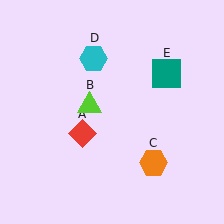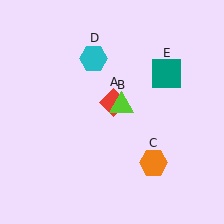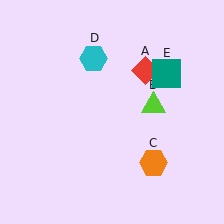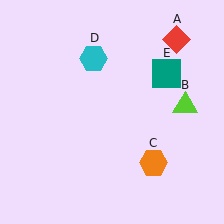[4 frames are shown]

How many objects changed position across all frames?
2 objects changed position: red diamond (object A), lime triangle (object B).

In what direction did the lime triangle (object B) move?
The lime triangle (object B) moved right.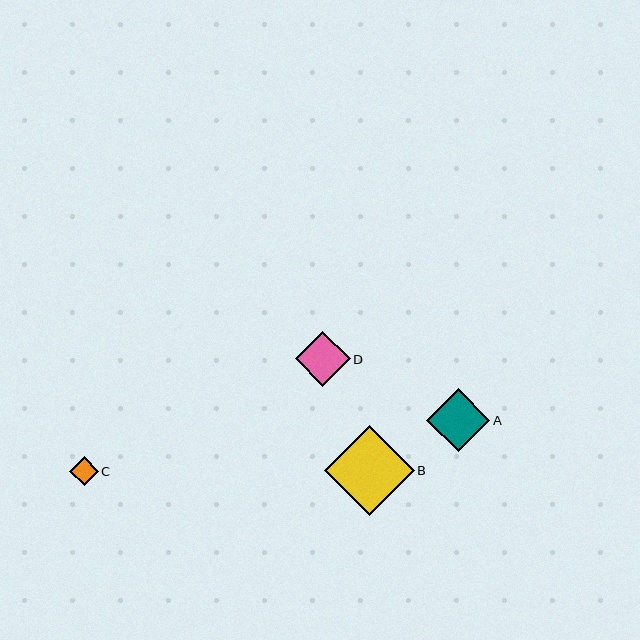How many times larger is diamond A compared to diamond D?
Diamond A is approximately 1.2 times the size of diamond D.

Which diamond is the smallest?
Diamond C is the smallest with a size of approximately 28 pixels.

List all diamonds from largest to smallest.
From largest to smallest: B, A, D, C.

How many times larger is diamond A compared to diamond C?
Diamond A is approximately 2.2 times the size of diamond C.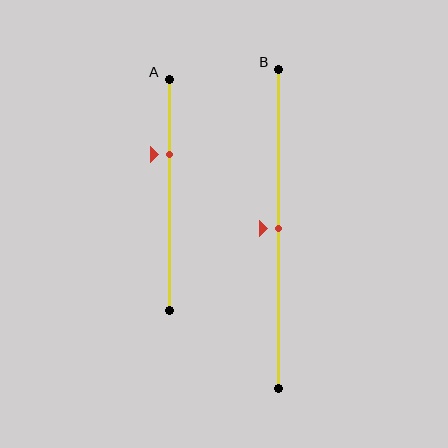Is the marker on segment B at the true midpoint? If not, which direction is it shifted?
Yes, the marker on segment B is at the true midpoint.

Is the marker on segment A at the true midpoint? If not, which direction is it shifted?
No, the marker on segment A is shifted upward by about 17% of the segment length.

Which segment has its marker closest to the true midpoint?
Segment B has its marker closest to the true midpoint.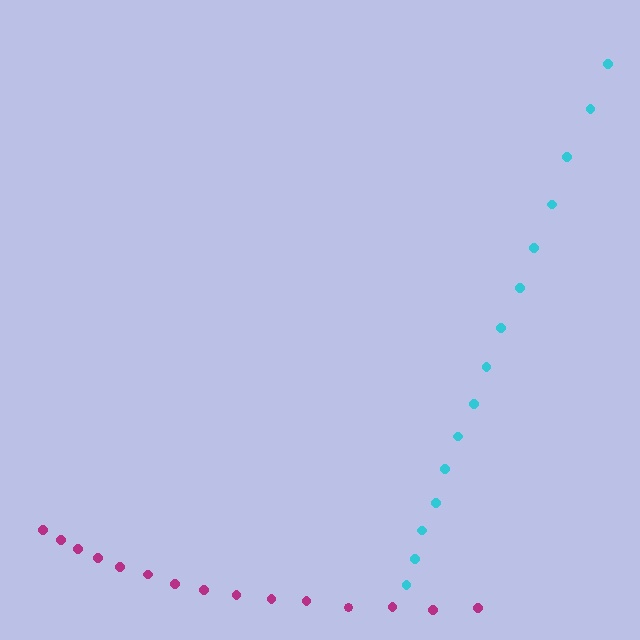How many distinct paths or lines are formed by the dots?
There are 2 distinct paths.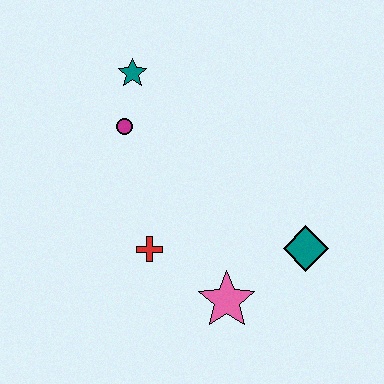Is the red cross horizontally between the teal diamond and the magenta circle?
Yes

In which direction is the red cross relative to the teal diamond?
The red cross is to the left of the teal diamond.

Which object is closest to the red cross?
The pink star is closest to the red cross.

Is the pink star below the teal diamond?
Yes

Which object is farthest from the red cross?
The teal star is farthest from the red cross.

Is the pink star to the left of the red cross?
No